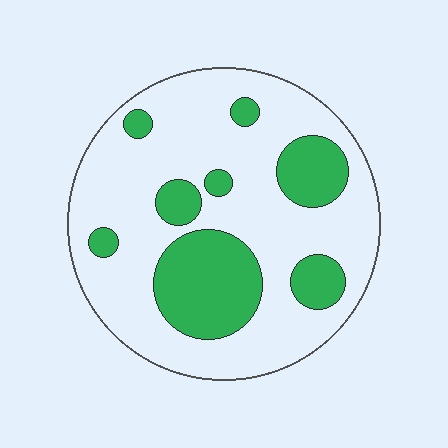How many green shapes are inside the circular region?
8.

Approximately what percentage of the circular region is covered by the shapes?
Approximately 25%.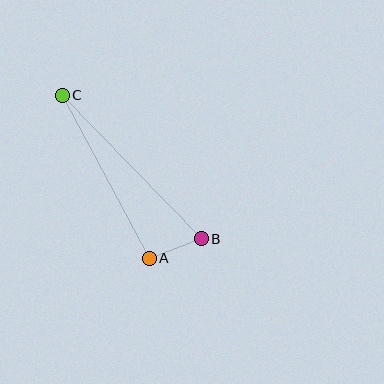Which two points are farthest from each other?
Points B and C are farthest from each other.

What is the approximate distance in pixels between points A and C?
The distance between A and C is approximately 185 pixels.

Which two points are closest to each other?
Points A and B are closest to each other.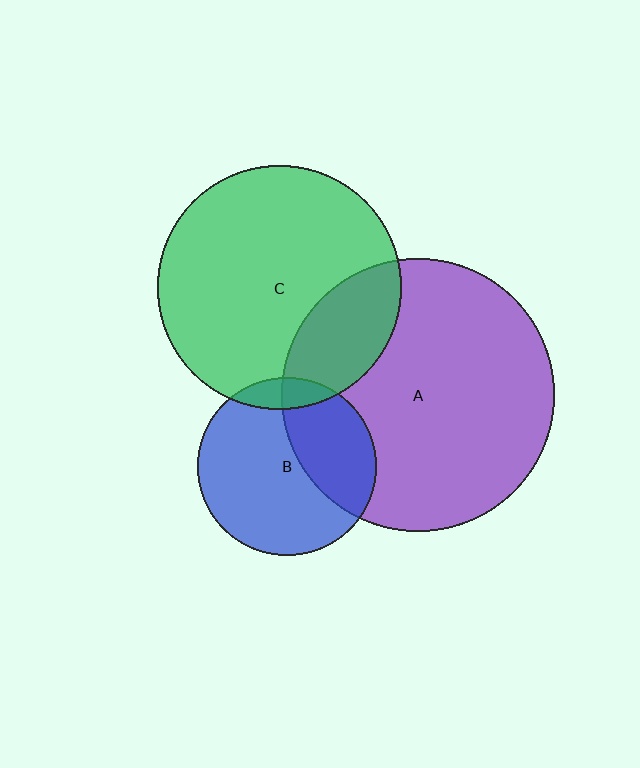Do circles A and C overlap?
Yes.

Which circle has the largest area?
Circle A (purple).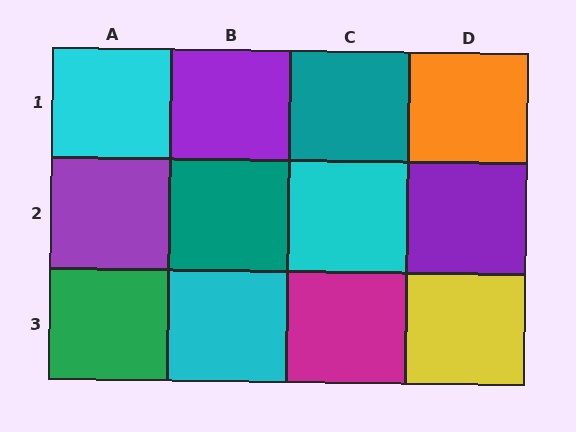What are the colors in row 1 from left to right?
Cyan, purple, teal, orange.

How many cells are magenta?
1 cell is magenta.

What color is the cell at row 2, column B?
Teal.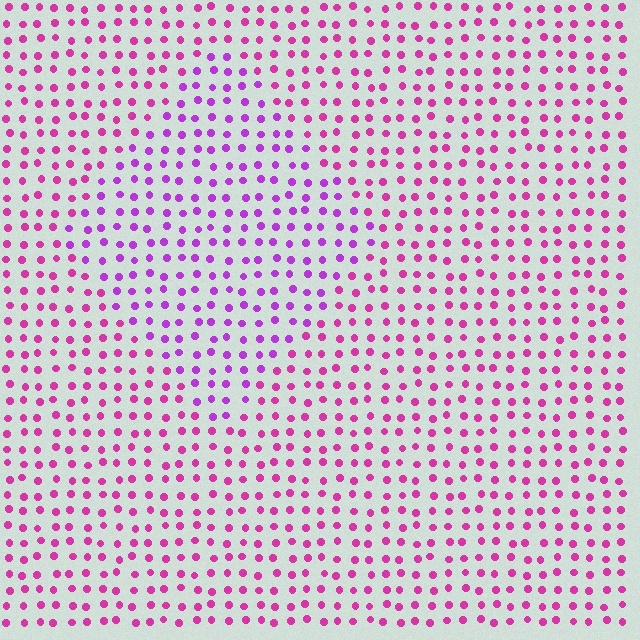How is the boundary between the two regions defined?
The boundary is defined purely by a slight shift in hue (about 30 degrees). Spacing, size, and orientation are identical on both sides.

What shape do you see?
I see a diamond.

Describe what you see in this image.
The image is filled with small magenta elements in a uniform arrangement. A diamond-shaped region is visible where the elements are tinted to a slightly different hue, forming a subtle color boundary.